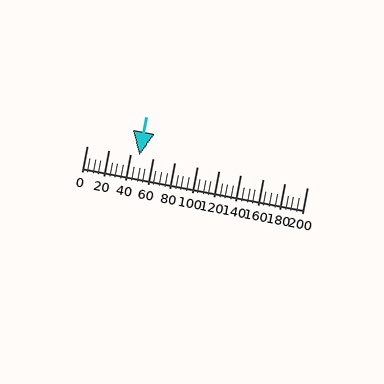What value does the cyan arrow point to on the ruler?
The cyan arrow points to approximately 47.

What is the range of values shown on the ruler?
The ruler shows values from 0 to 200.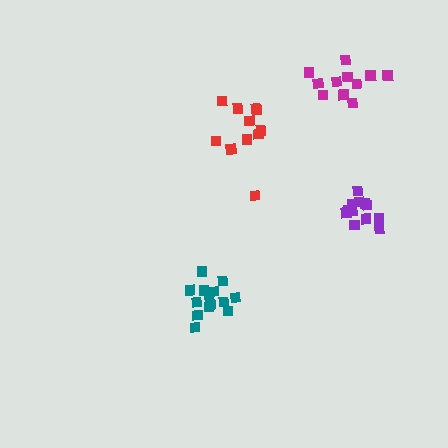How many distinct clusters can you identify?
There are 4 distinct clusters.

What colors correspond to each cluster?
The clusters are colored: magenta, red, teal, purple.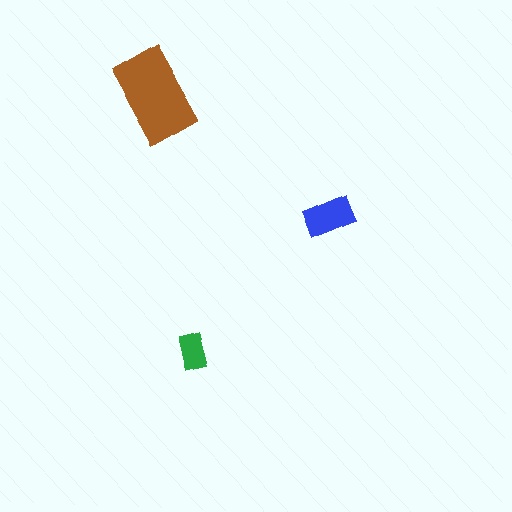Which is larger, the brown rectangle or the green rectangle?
The brown one.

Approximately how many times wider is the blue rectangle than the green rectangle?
About 1.5 times wider.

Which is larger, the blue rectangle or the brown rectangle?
The brown one.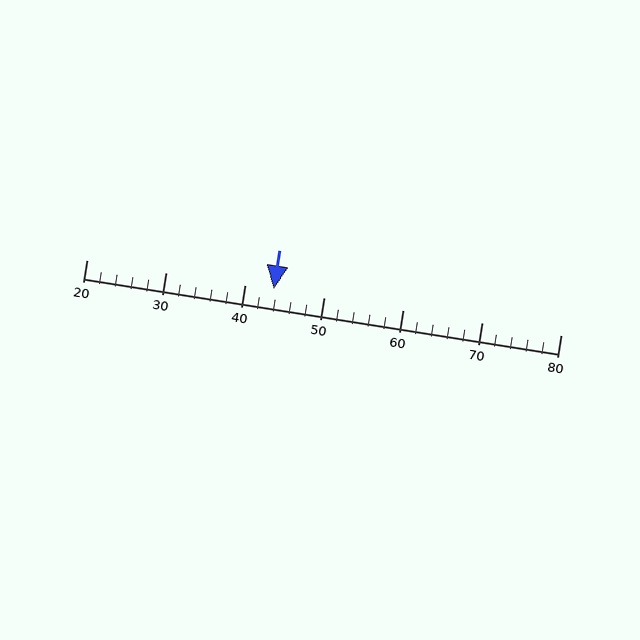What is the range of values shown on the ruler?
The ruler shows values from 20 to 80.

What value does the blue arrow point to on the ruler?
The blue arrow points to approximately 44.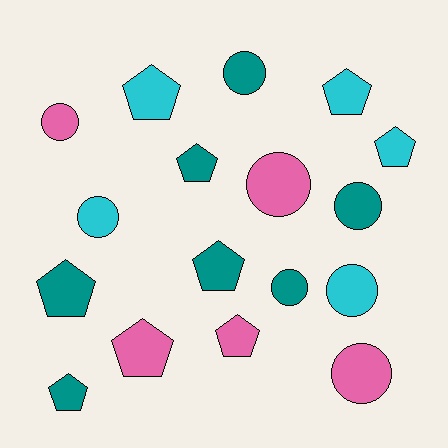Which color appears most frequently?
Teal, with 7 objects.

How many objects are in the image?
There are 17 objects.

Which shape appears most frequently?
Pentagon, with 9 objects.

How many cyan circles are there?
There are 2 cyan circles.